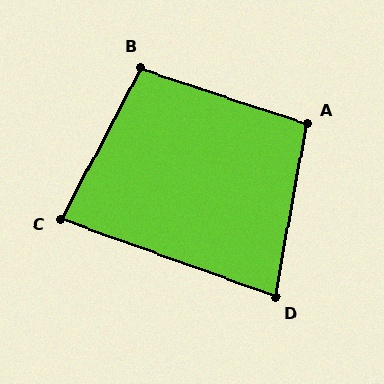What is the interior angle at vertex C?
Approximately 82 degrees (acute).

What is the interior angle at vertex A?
Approximately 98 degrees (obtuse).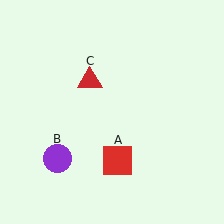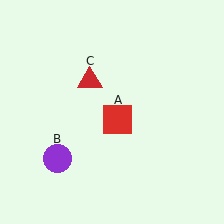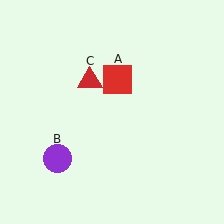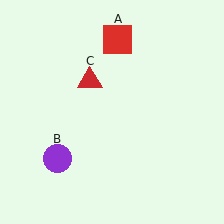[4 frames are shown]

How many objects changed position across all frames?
1 object changed position: red square (object A).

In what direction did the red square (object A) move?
The red square (object A) moved up.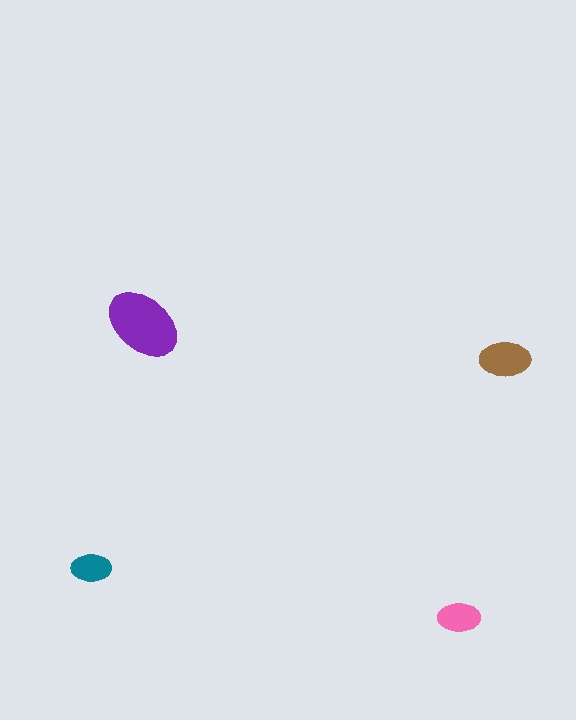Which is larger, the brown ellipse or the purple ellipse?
The purple one.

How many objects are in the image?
There are 4 objects in the image.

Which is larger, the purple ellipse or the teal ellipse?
The purple one.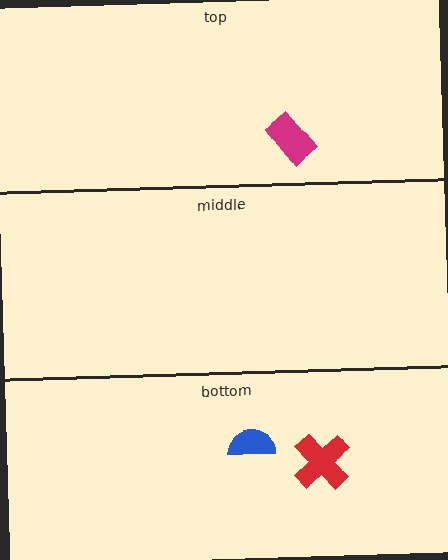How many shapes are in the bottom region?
2.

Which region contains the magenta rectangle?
The top region.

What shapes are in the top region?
The magenta rectangle.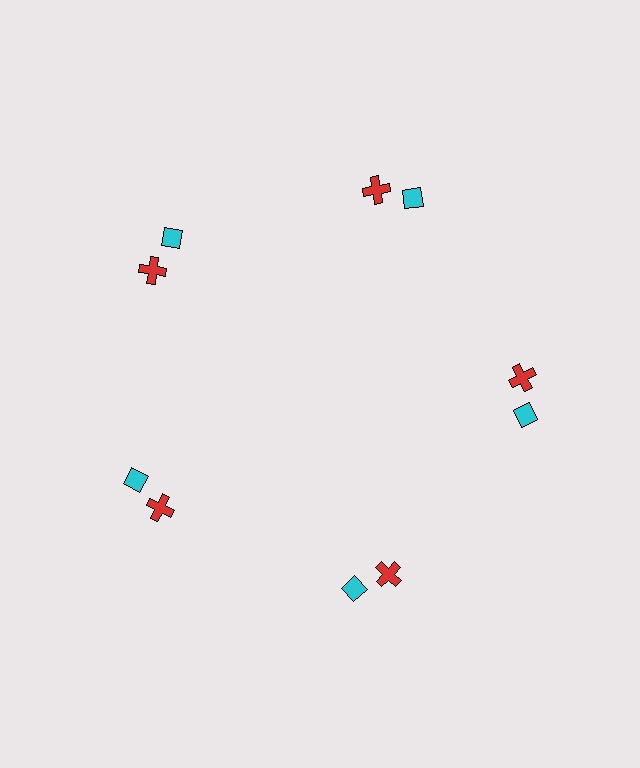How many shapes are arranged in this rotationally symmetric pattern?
There are 10 shapes, arranged in 5 groups of 2.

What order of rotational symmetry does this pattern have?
This pattern has 5-fold rotational symmetry.